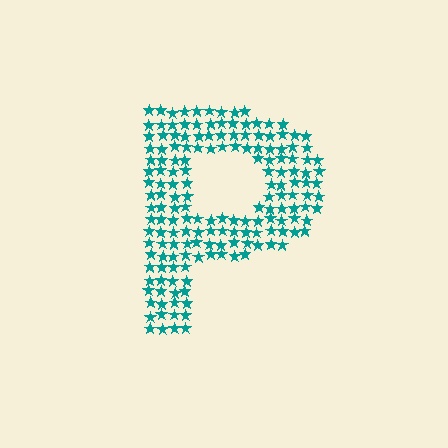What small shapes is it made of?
It is made of small stars.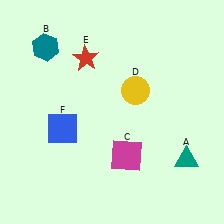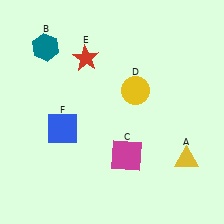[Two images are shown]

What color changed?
The triangle (A) changed from teal in Image 1 to yellow in Image 2.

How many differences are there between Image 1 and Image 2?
There is 1 difference between the two images.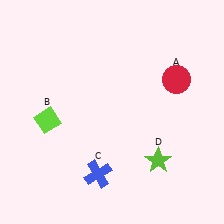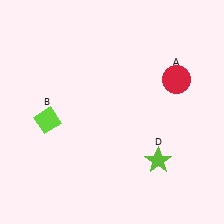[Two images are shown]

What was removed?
The blue cross (C) was removed in Image 2.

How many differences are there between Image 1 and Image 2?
There is 1 difference between the two images.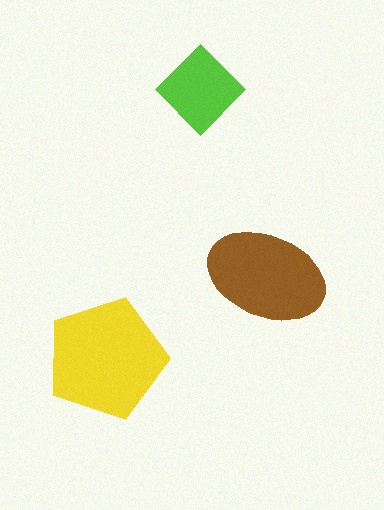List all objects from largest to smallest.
The yellow pentagon, the brown ellipse, the lime diamond.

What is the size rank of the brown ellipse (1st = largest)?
2nd.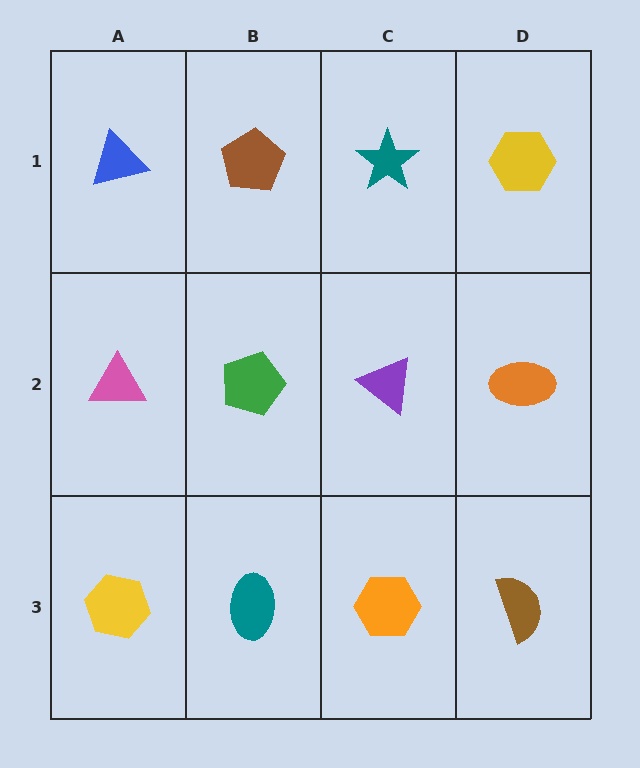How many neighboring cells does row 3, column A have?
2.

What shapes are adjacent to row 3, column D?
An orange ellipse (row 2, column D), an orange hexagon (row 3, column C).